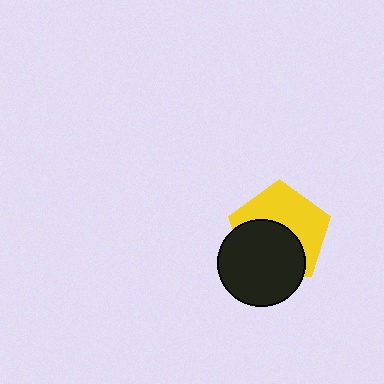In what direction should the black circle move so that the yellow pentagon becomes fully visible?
The black circle should move down. That is the shortest direction to clear the overlap and leave the yellow pentagon fully visible.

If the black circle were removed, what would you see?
You would see the complete yellow pentagon.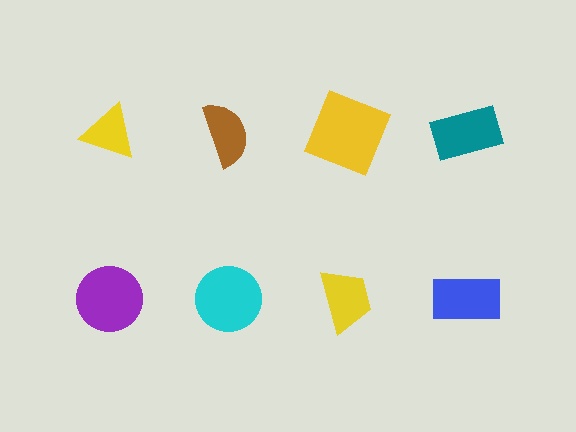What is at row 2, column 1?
A purple circle.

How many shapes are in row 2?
4 shapes.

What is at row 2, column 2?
A cyan circle.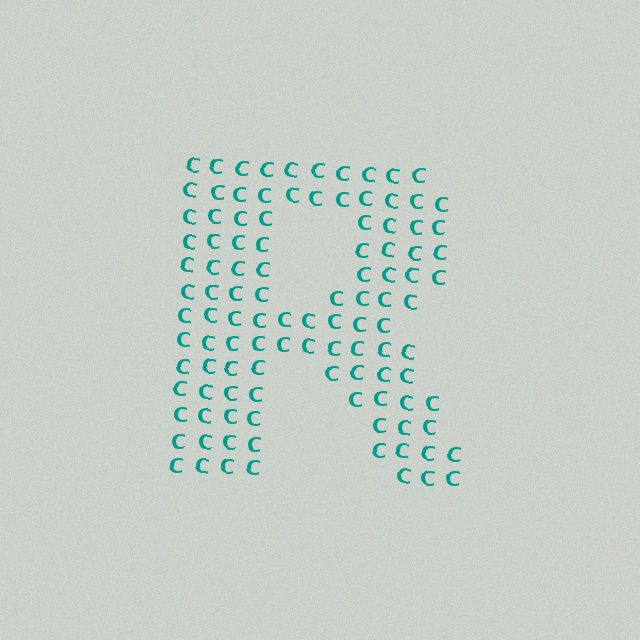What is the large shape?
The large shape is the letter R.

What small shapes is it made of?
It is made of small letter C's.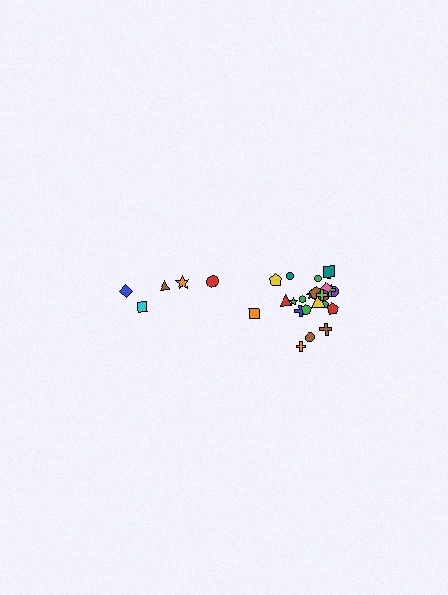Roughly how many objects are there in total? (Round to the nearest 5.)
Roughly 30 objects in total.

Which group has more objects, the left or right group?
The right group.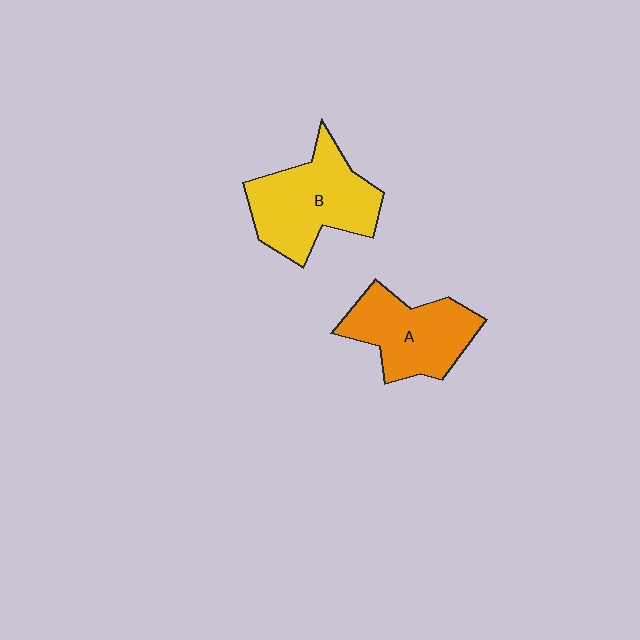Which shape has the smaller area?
Shape A (orange).